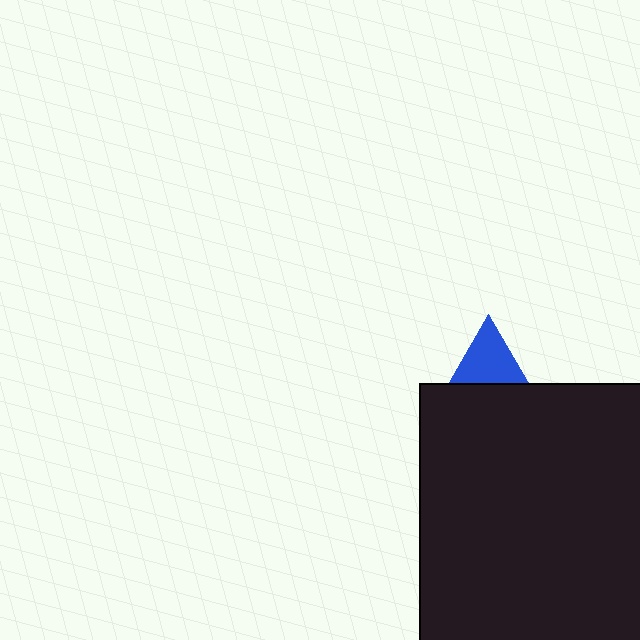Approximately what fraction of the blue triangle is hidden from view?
Roughly 64% of the blue triangle is hidden behind the black square.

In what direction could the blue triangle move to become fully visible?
The blue triangle could move up. That would shift it out from behind the black square entirely.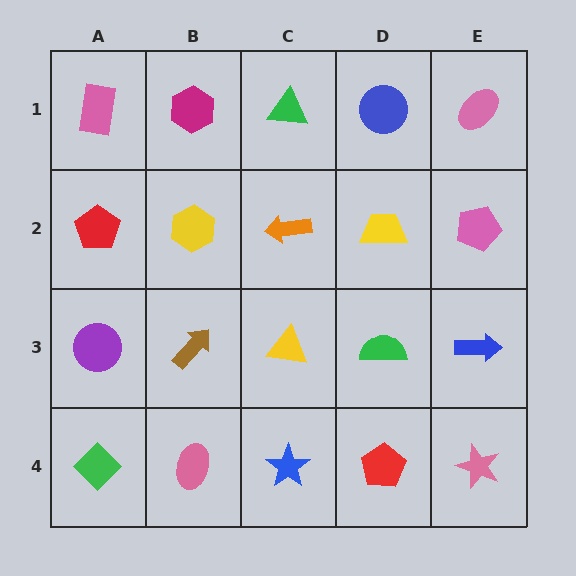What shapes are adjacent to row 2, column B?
A magenta hexagon (row 1, column B), a brown arrow (row 3, column B), a red pentagon (row 2, column A), an orange arrow (row 2, column C).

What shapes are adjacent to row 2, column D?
A blue circle (row 1, column D), a green semicircle (row 3, column D), an orange arrow (row 2, column C), a pink pentagon (row 2, column E).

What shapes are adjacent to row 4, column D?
A green semicircle (row 3, column D), a blue star (row 4, column C), a pink star (row 4, column E).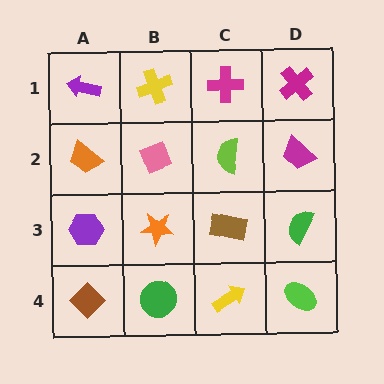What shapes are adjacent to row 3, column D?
A magenta trapezoid (row 2, column D), a lime ellipse (row 4, column D), a brown rectangle (row 3, column C).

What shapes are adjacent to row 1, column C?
A lime semicircle (row 2, column C), a yellow cross (row 1, column B), a magenta cross (row 1, column D).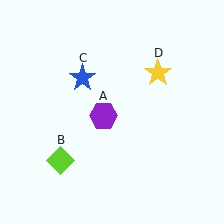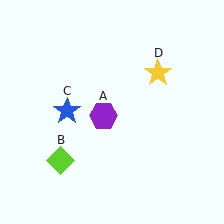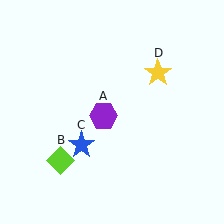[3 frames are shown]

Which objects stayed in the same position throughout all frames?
Purple hexagon (object A) and lime diamond (object B) and yellow star (object D) remained stationary.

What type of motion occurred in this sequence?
The blue star (object C) rotated counterclockwise around the center of the scene.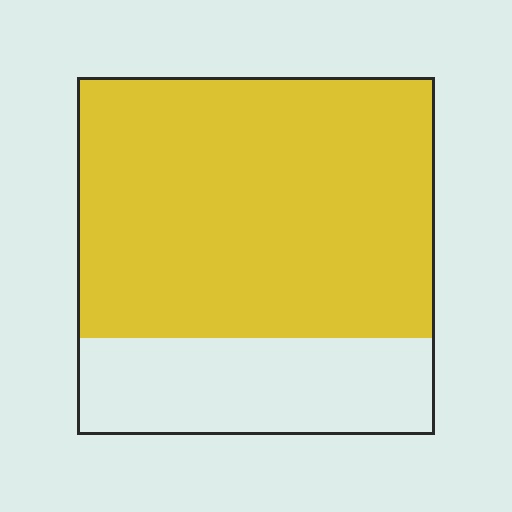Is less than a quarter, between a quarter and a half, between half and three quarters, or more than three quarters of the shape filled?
Between half and three quarters.